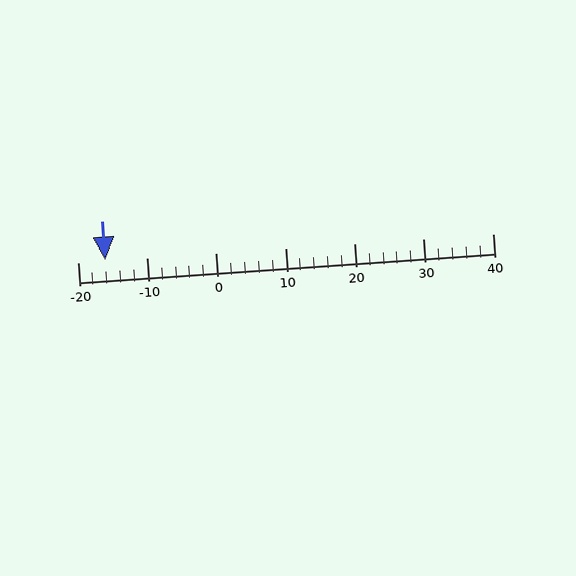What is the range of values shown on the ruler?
The ruler shows values from -20 to 40.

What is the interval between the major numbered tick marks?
The major tick marks are spaced 10 units apart.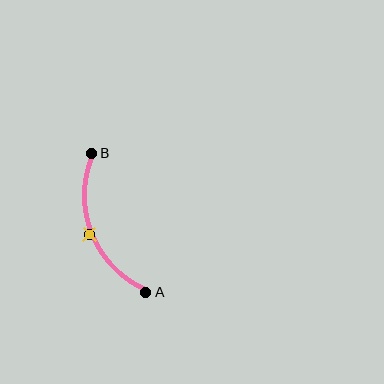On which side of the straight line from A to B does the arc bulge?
The arc bulges to the left of the straight line connecting A and B.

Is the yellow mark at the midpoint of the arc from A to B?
Yes. The yellow mark lies on the arc at equal arc-length from both A and B — it is the arc midpoint.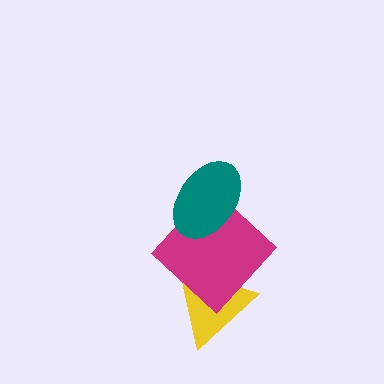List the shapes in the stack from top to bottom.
From top to bottom: the teal ellipse, the magenta diamond, the yellow triangle.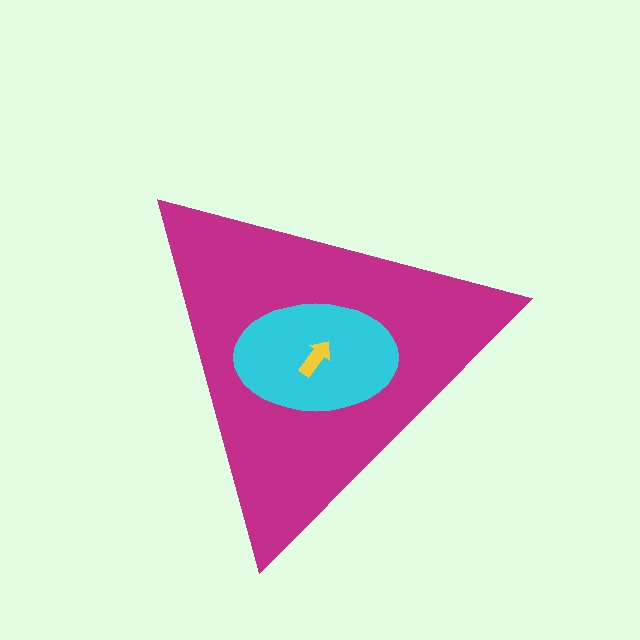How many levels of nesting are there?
3.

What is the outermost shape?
The magenta triangle.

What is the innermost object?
The yellow arrow.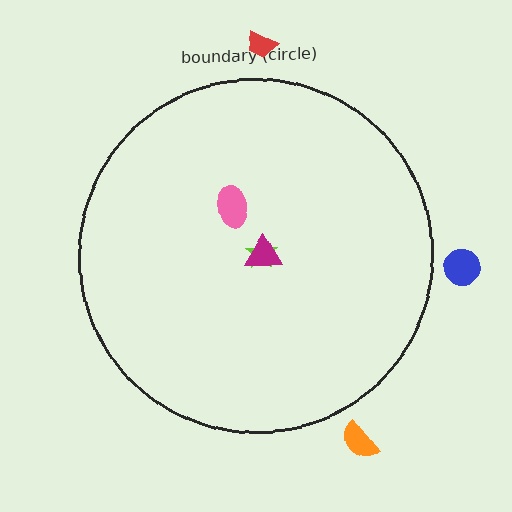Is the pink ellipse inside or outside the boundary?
Inside.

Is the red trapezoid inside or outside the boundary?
Outside.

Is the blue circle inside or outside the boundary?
Outside.